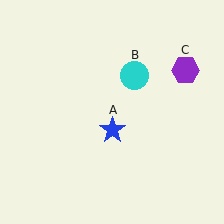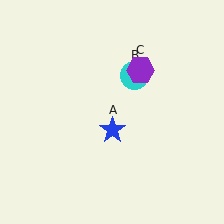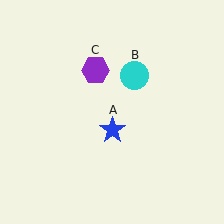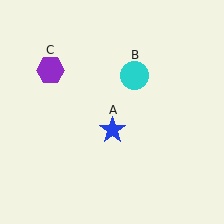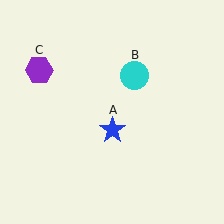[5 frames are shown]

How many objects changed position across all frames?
1 object changed position: purple hexagon (object C).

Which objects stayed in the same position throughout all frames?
Blue star (object A) and cyan circle (object B) remained stationary.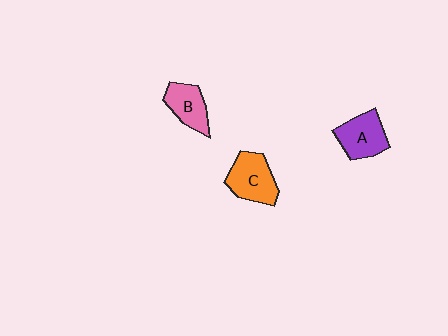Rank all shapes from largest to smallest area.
From largest to smallest: C (orange), A (purple), B (pink).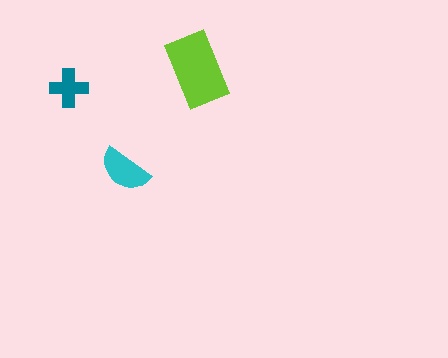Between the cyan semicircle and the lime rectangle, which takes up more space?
The lime rectangle.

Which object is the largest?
The lime rectangle.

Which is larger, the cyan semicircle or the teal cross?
The cyan semicircle.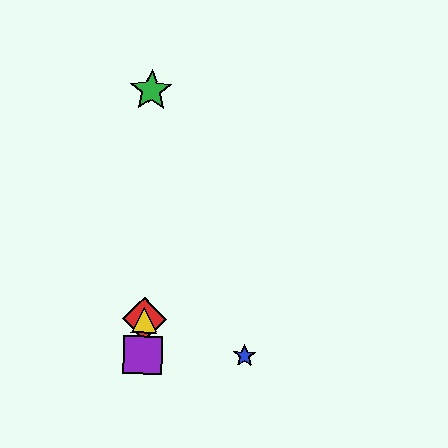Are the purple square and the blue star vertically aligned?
No, the purple square is at x≈143 and the blue star is at x≈244.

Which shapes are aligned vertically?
The red diamond, the green star, the yellow triangle, the purple square are aligned vertically.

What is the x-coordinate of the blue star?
The blue star is at x≈244.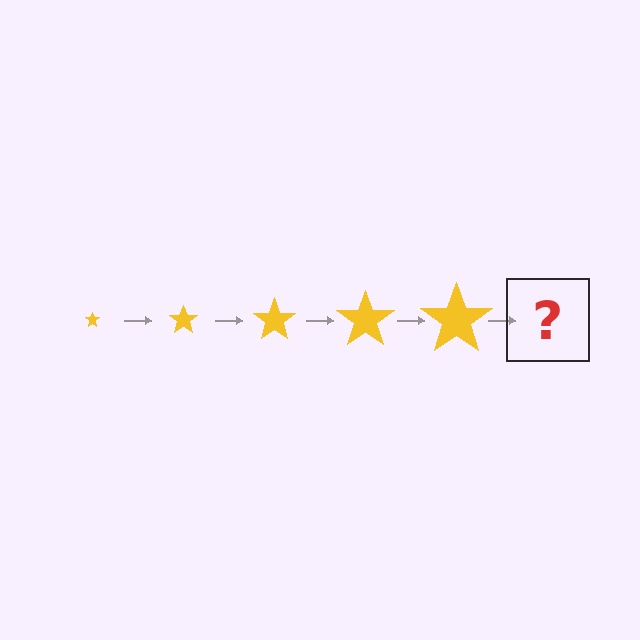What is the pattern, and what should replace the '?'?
The pattern is that the star gets progressively larger each step. The '?' should be a yellow star, larger than the previous one.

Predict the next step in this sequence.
The next step is a yellow star, larger than the previous one.